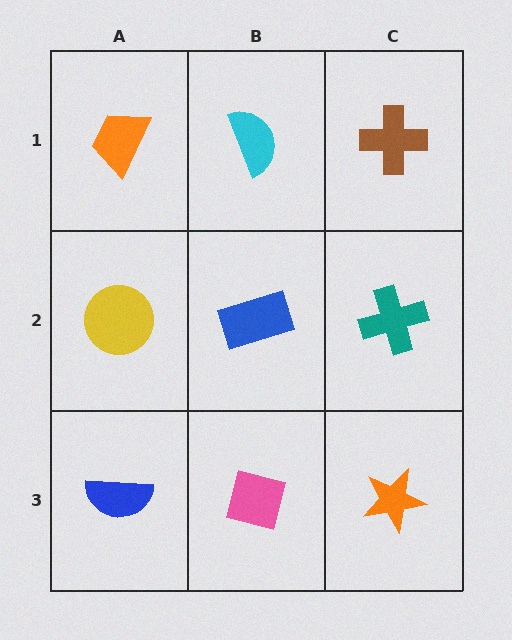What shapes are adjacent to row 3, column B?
A blue rectangle (row 2, column B), a blue semicircle (row 3, column A), an orange star (row 3, column C).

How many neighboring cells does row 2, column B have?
4.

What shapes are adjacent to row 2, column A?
An orange trapezoid (row 1, column A), a blue semicircle (row 3, column A), a blue rectangle (row 2, column B).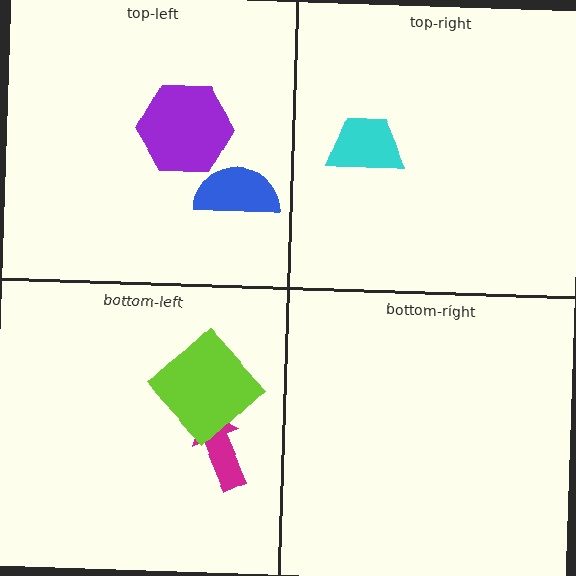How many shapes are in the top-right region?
1.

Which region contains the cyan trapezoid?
The top-right region.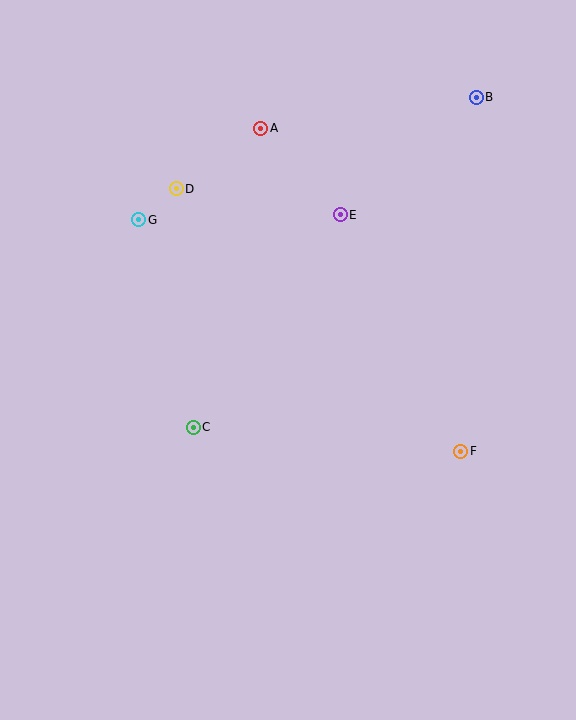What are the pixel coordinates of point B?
Point B is at (476, 97).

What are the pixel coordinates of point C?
Point C is at (193, 427).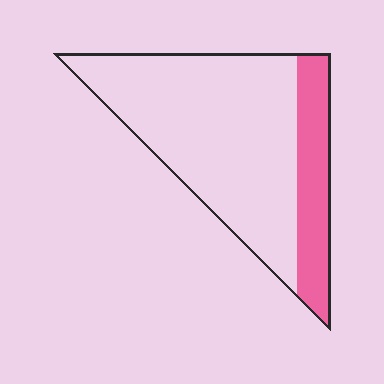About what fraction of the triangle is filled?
About one quarter (1/4).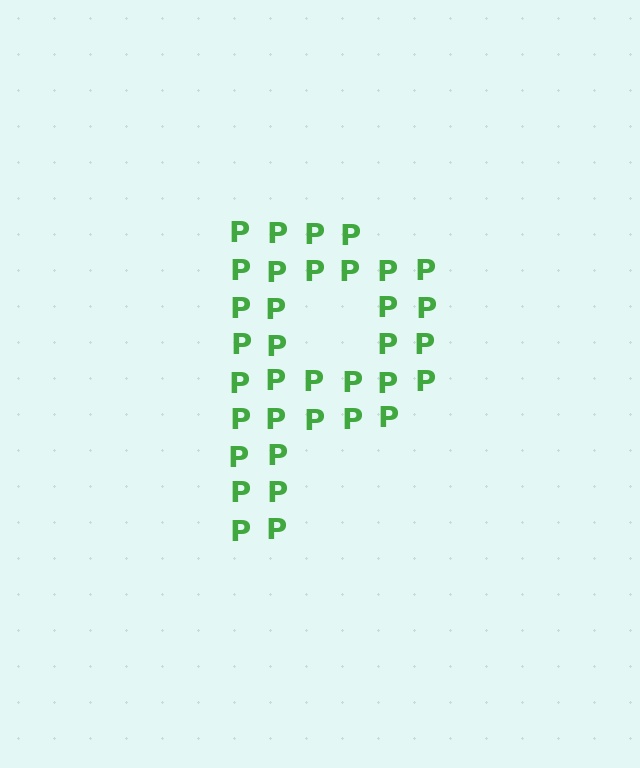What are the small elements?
The small elements are letter P's.